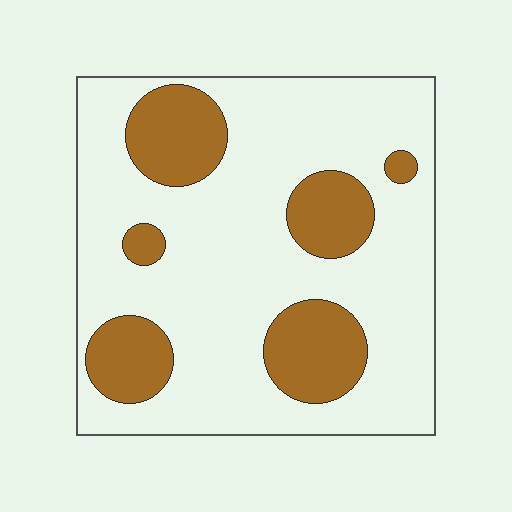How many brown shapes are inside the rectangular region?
6.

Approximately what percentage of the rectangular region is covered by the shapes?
Approximately 25%.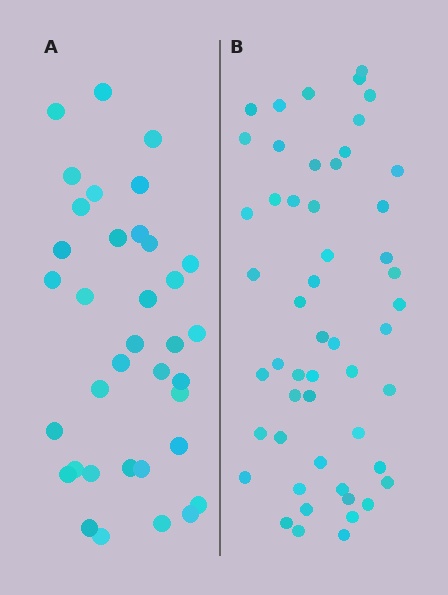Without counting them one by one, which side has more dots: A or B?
Region B (the right region) has more dots.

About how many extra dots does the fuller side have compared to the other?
Region B has approximately 15 more dots than region A.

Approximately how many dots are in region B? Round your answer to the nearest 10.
About 50 dots. (The exact count is 52, which rounds to 50.)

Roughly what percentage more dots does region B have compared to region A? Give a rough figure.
About 45% more.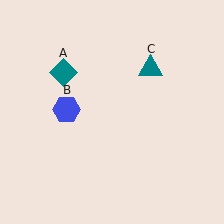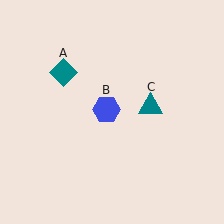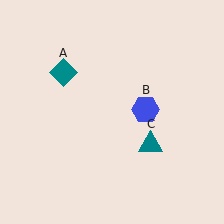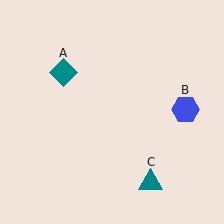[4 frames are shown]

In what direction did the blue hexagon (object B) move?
The blue hexagon (object B) moved right.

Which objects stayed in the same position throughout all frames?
Teal diamond (object A) remained stationary.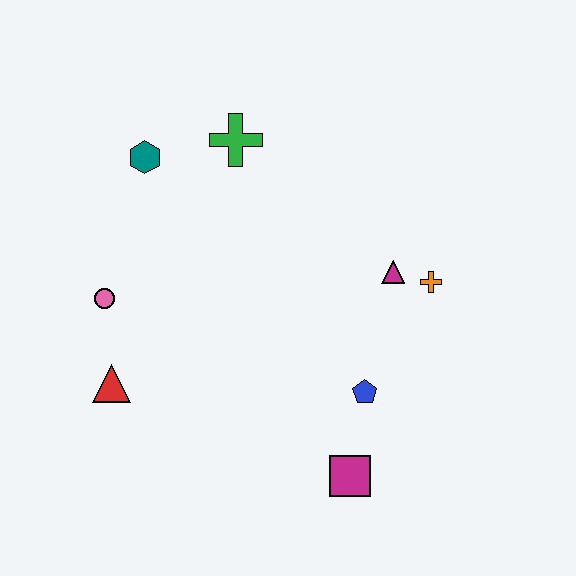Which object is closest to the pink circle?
The red triangle is closest to the pink circle.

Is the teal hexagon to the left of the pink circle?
No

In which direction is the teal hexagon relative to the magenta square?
The teal hexagon is above the magenta square.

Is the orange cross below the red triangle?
No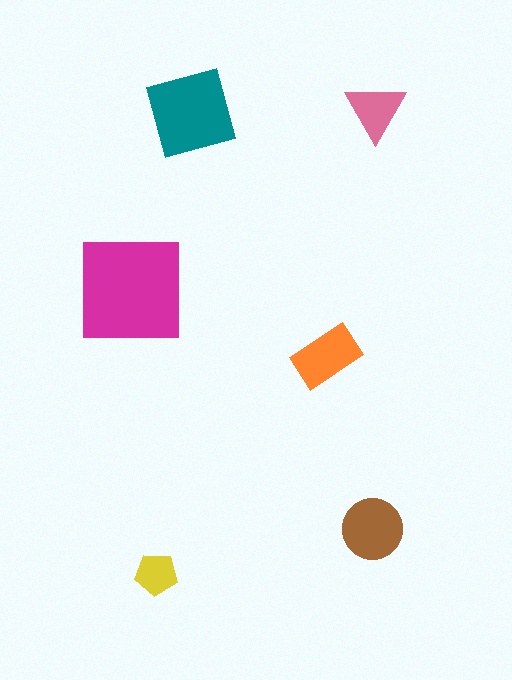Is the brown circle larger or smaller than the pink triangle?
Larger.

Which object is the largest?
The magenta square.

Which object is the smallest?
The yellow pentagon.